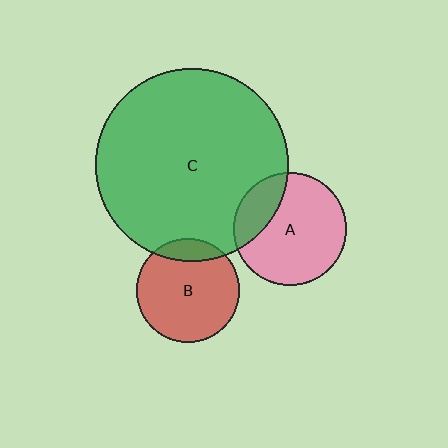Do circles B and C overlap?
Yes.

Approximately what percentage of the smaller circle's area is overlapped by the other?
Approximately 15%.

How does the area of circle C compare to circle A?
Approximately 2.9 times.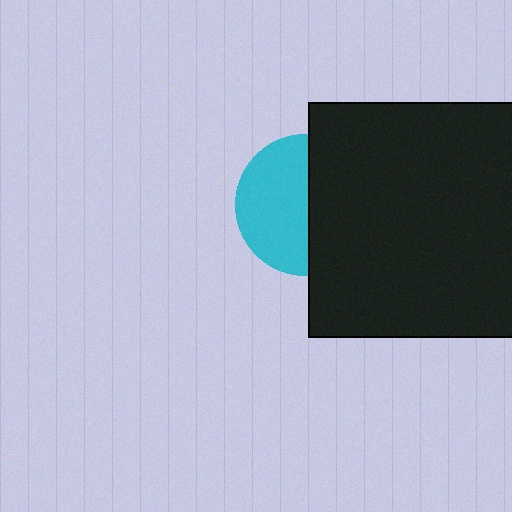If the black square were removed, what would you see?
You would see the complete cyan circle.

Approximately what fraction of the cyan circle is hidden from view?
Roughly 48% of the cyan circle is hidden behind the black square.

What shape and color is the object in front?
The object in front is a black square.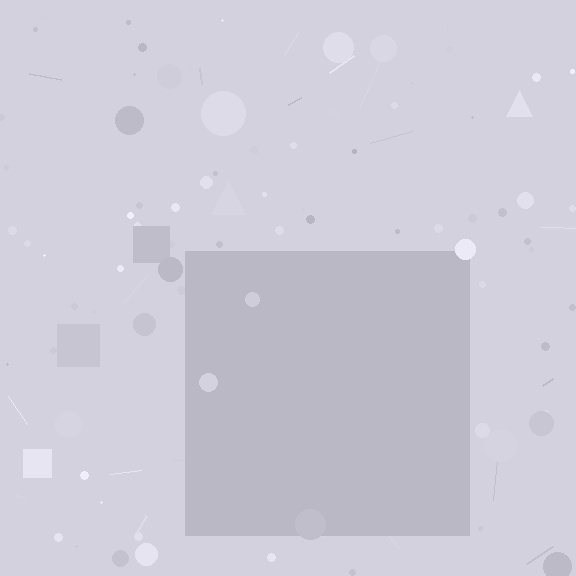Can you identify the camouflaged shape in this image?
The camouflaged shape is a square.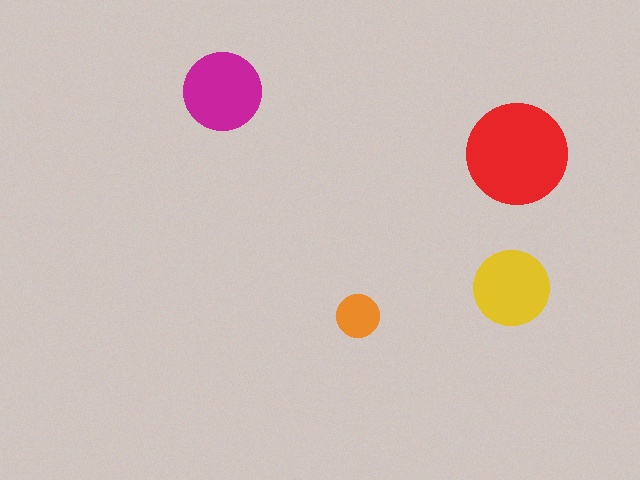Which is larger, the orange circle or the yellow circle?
The yellow one.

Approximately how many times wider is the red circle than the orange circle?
About 2.5 times wider.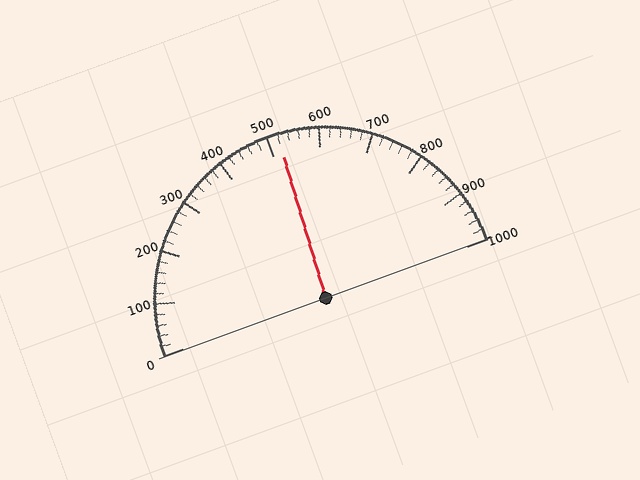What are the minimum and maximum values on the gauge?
The gauge ranges from 0 to 1000.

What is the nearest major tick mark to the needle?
The nearest major tick mark is 500.